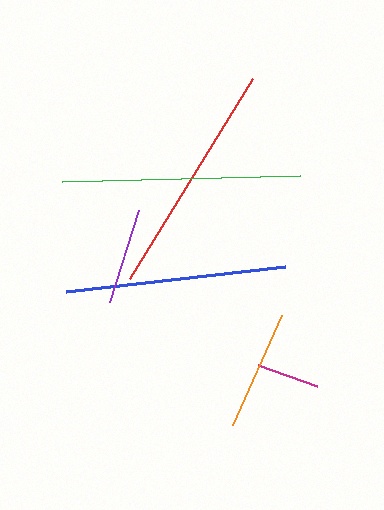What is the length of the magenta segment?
The magenta segment is approximately 63 pixels long.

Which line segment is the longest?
The green line is the longest at approximately 238 pixels.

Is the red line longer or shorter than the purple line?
The red line is longer than the purple line.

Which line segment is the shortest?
The magenta line is the shortest at approximately 63 pixels.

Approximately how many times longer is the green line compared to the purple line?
The green line is approximately 2.4 times the length of the purple line.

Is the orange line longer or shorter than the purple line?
The orange line is longer than the purple line.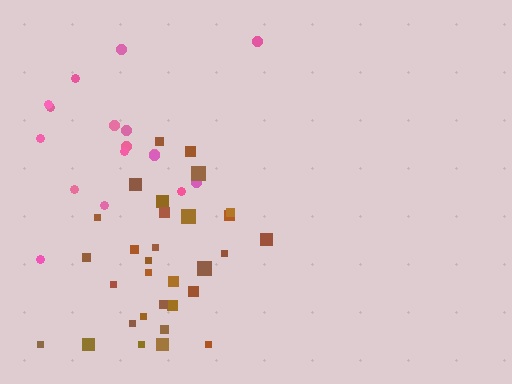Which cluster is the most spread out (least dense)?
Pink.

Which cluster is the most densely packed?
Brown.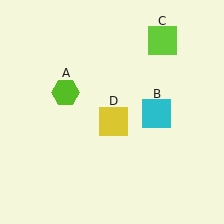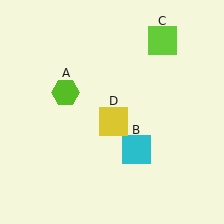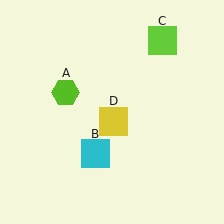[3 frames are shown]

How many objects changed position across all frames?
1 object changed position: cyan square (object B).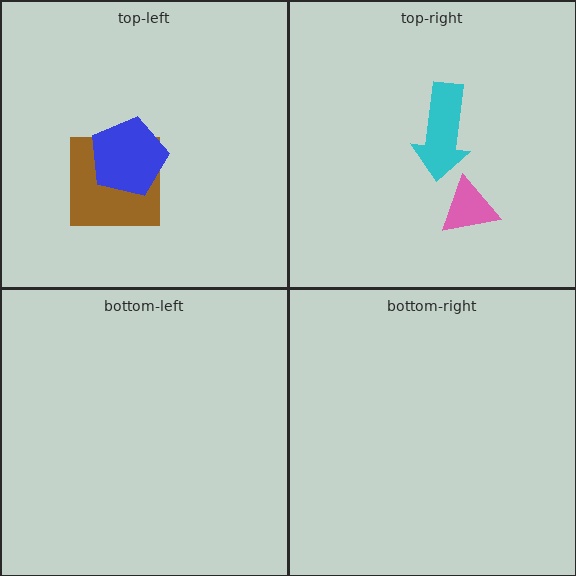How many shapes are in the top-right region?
2.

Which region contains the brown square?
The top-left region.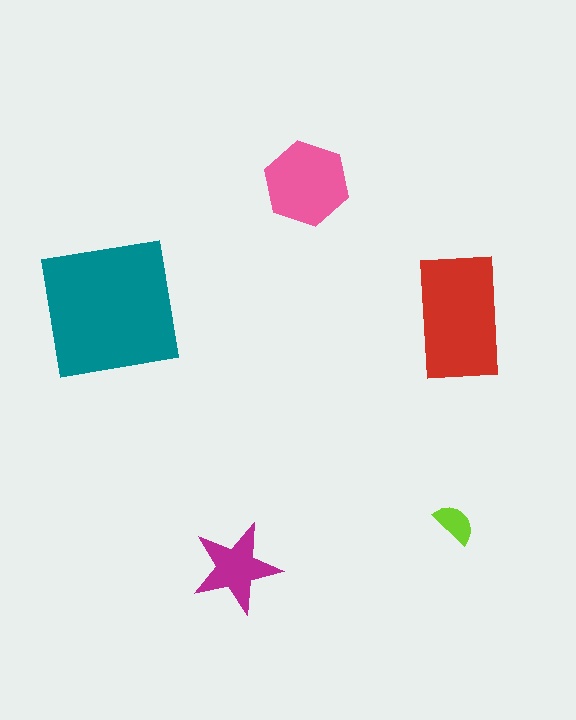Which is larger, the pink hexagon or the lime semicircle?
The pink hexagon.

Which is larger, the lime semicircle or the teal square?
The teal square.